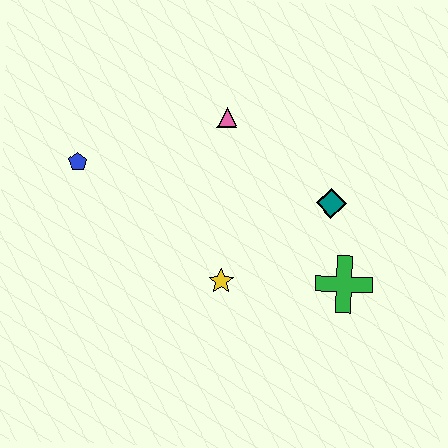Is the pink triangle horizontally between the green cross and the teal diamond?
No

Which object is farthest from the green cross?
The blue pentagon is farthest from the green cross.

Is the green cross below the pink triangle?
Yes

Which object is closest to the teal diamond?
The green cross is closest to the teal diamond.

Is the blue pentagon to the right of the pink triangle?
No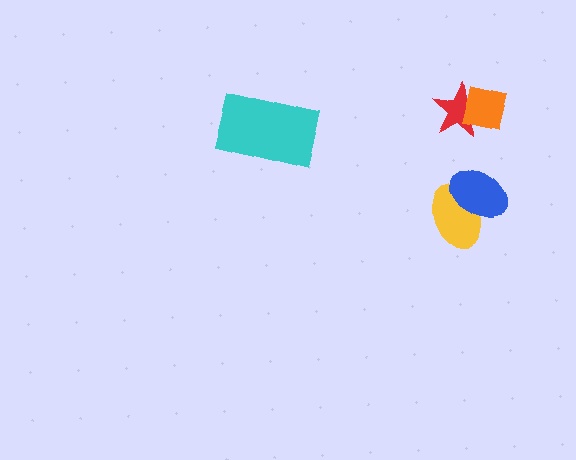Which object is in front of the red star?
The orange square is in front of the red star.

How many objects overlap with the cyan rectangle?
0 objects overlap with the cyan rectangle.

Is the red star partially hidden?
Yes, it is partially covered by another shape.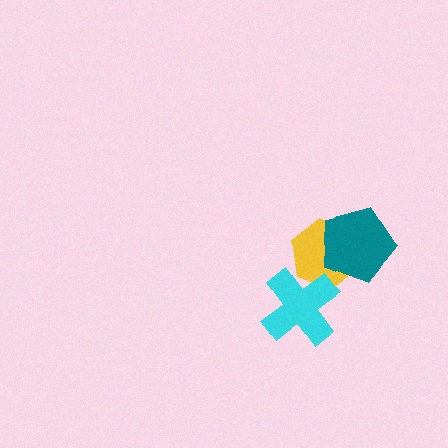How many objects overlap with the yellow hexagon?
2 objects overlap with the yellow hexagon.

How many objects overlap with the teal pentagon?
1 object overlaps with the teal pentagon.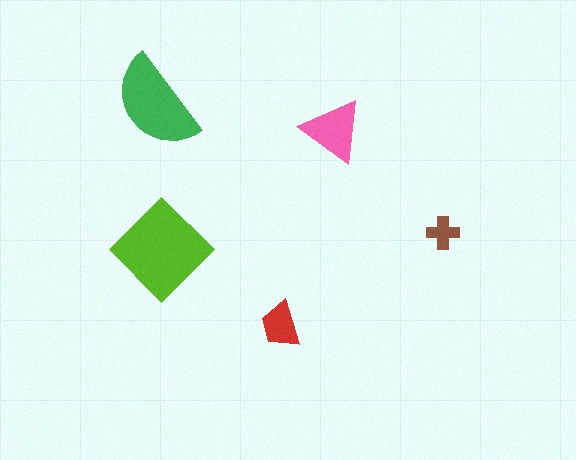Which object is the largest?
The lime diamond.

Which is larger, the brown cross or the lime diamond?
The lime diamond.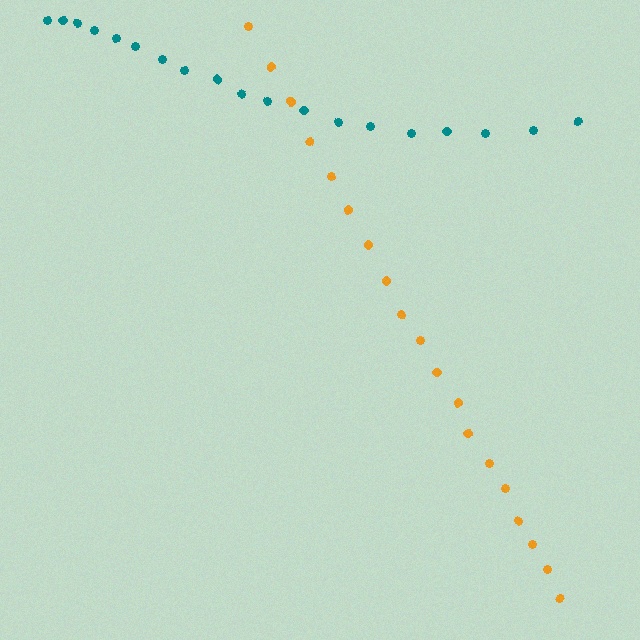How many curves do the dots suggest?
There are 2 distinct paths.